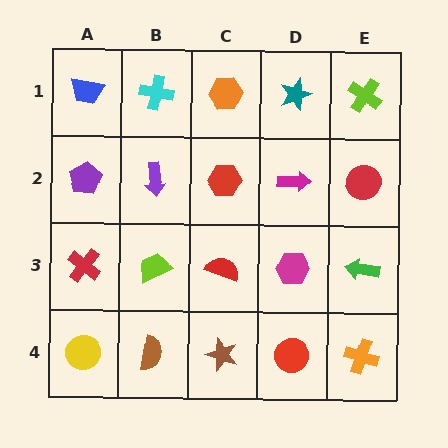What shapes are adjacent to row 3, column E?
A red circle (row 2, column E), an orange cross (row 4, column E), a magenta hexagon (row 3, column D).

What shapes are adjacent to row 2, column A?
A blue trapezoid (row 1, column A), a red cross (row 3, column A), a purple arrow (row 2, column B).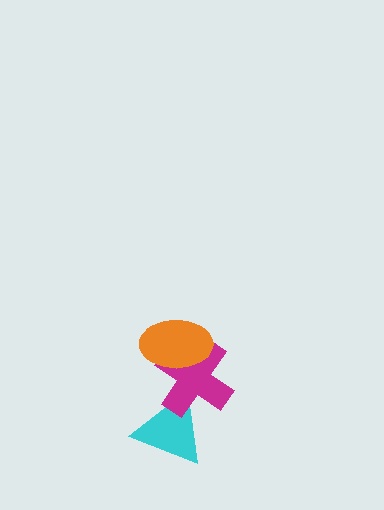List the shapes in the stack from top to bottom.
From top to bottom: the orange ellipse, the magenta cross, the cyan triangle.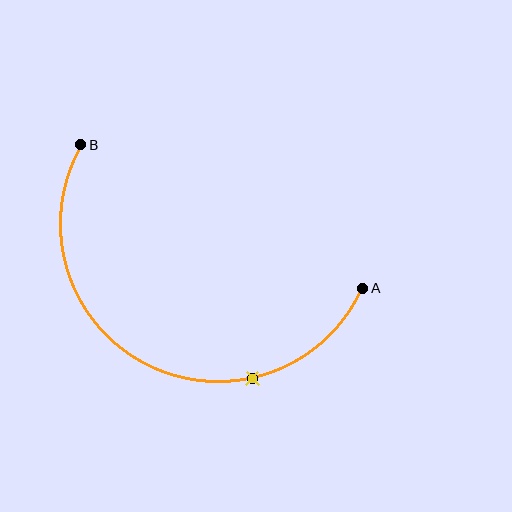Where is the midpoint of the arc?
The arc midpoint is the point on the curve farthest from the straight line joining A and B. It sits below that line.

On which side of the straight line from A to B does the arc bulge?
The arc bulges below the straight line connecting A and B.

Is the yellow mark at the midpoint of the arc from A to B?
No. The yellow mark lies on the arc but is closer to endpoint A. The arc midpoint would be at the point on the curve equidistant along the arc from both A and B.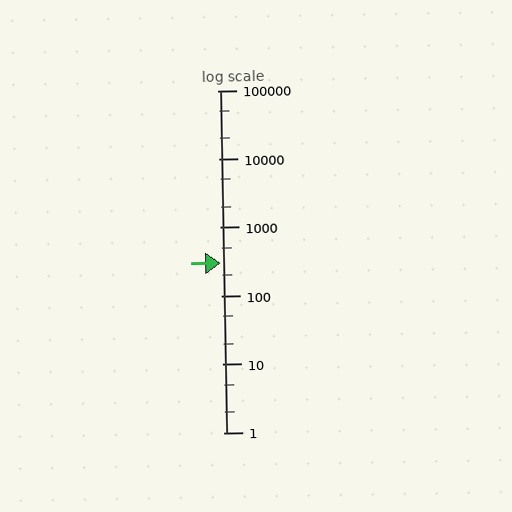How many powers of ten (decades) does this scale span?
The scale spans 5 decades, from 1 to 100000.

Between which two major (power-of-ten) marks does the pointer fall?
The pointer is between 100 and 1000.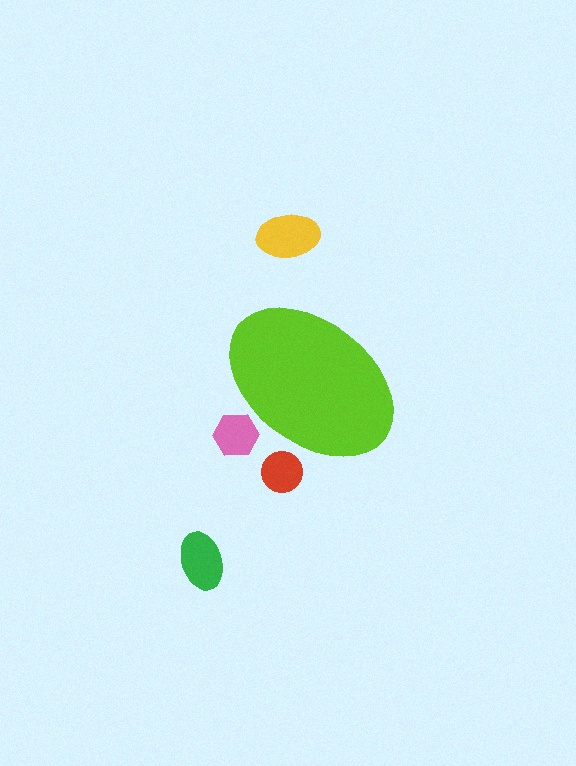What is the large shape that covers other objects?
A lime ellipse.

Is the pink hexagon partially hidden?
Yes, the pink hexagon is partially hidden behind the lime ellipse.